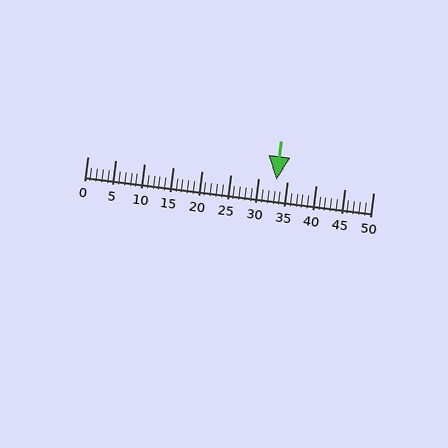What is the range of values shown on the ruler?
The ruler shows values from 0 to 50.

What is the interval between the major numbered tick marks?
The major tick marks are spaced 5 units apart.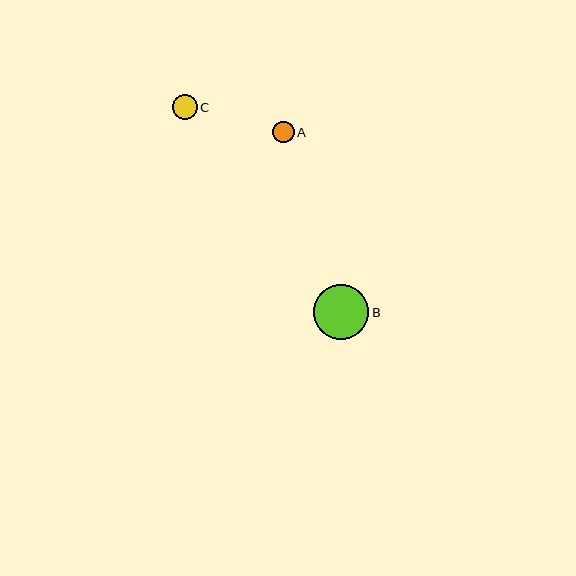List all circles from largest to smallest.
From largest to smallest: B, C, A.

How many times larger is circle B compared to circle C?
Circle B is approximately 2.2 times the size of circle C.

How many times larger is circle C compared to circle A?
Circle C is approximately 1.2 times the size of circle A.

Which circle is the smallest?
Circle A is the smallest with a size of approximately 22 pixels.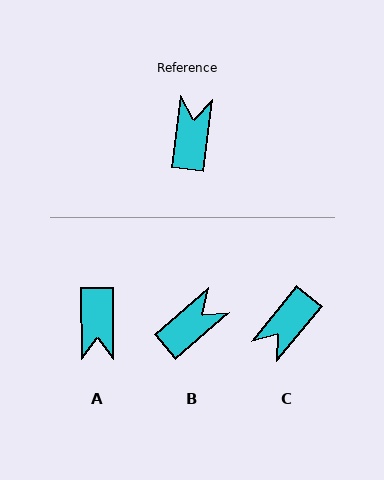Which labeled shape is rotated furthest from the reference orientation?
A, about 172 degrees away.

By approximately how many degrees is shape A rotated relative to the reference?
Approximately 172 degrees clockwise.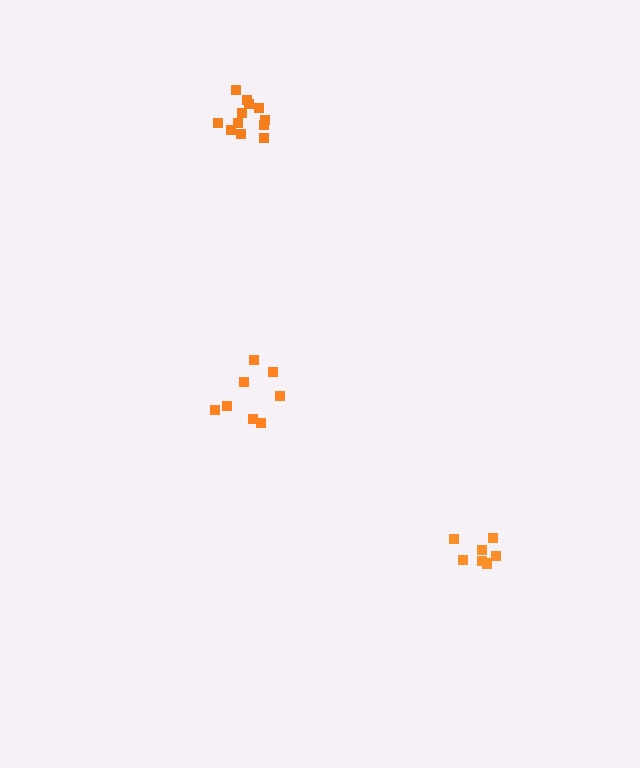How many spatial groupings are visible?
There are 3 spatial groupings.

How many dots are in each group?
Group 1: 8 dots, Group 2: 7 dots, Group 3: 12 dots (27 total).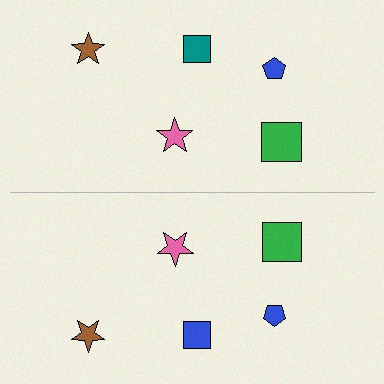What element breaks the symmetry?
The blue square on the bottom side breaks the symmetry — its mirror counterpart is teal.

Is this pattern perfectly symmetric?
No, the pattern is not perfectly symmetric. The blue square on the bottom side breaks the symmetry — its mirror counterpart is teal.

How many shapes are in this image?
There are 10 shapes in this image.